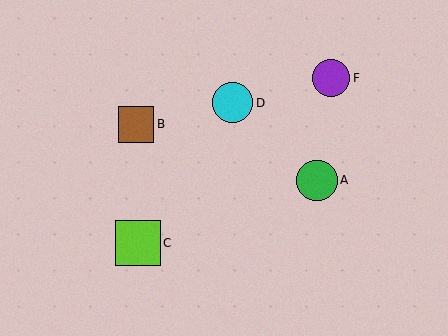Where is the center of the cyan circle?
The center of the cyan circle is at (233, 103).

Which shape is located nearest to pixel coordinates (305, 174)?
The green circle (labeled A) at (317, 180) is nearest to that location.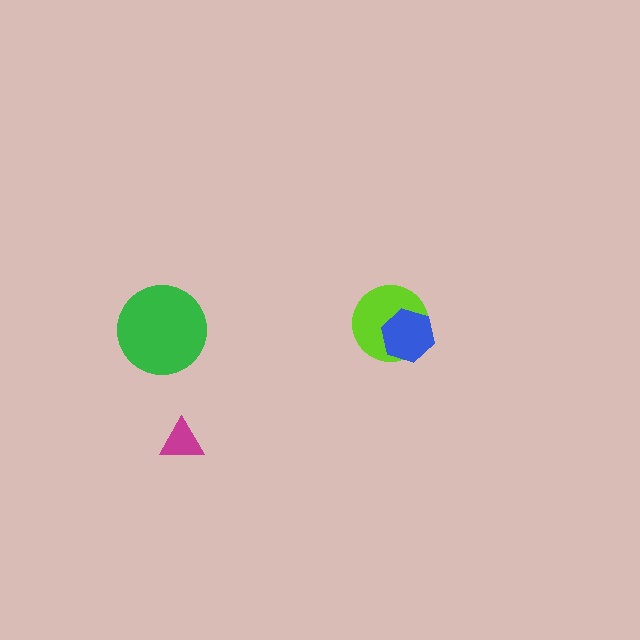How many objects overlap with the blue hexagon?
1 object overlaps with the blue hexagon.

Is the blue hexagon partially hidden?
No, no other shape covers it.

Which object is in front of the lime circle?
The blue hexagon is in front of the lime circle.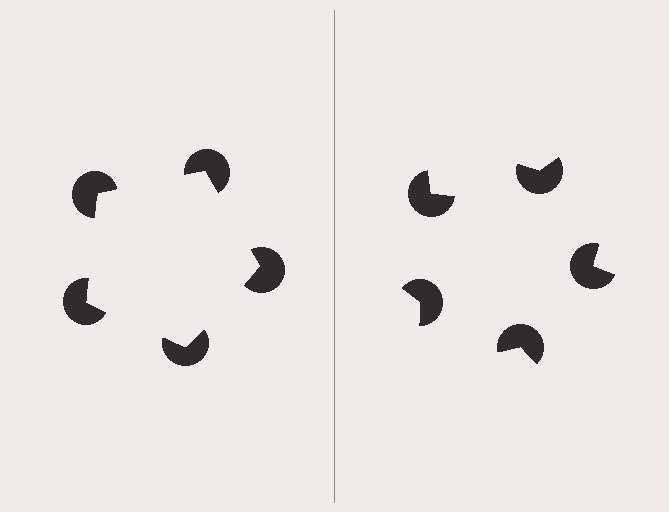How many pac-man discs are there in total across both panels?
10 — 5 on each side.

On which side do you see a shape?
An illusory pentagon appears on the left side. On the right side the wedge cuts are rotated, so no coherent shape forms.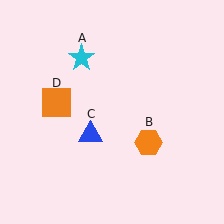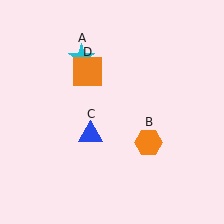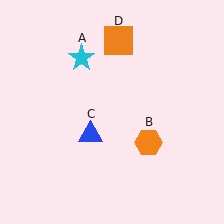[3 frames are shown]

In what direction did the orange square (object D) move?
The orange square (object D) moved up and to the right.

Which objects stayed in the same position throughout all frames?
Cyan star (object A) and orange hexagon (object B) and blue triangle (object C) remained stationary.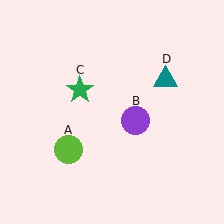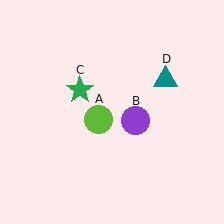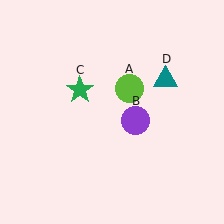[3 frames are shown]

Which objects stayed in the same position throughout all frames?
Purple circle (object B) and green star (object C) and teal triangle (object D) remained stationary.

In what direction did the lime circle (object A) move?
The lime circle (object A) moved up and to the right.